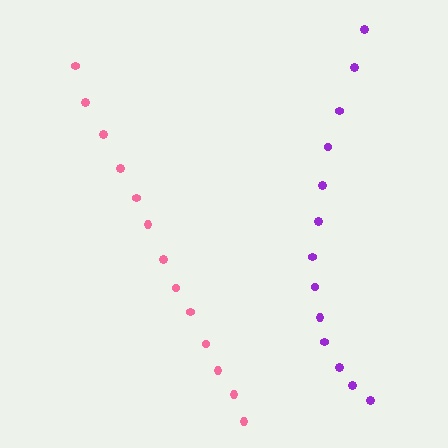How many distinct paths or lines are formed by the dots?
There are 2 distinct paths.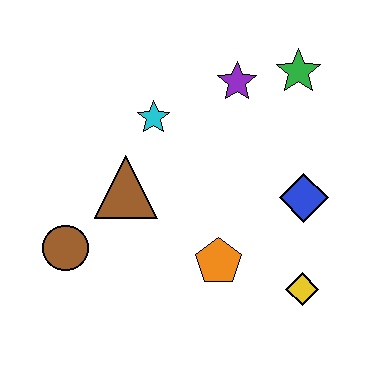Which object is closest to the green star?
The purple star is closest to the green star.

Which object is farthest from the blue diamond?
The brown circle is farthest from the blue diamond.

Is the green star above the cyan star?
Yes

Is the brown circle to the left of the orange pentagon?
Yes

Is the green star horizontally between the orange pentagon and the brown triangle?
No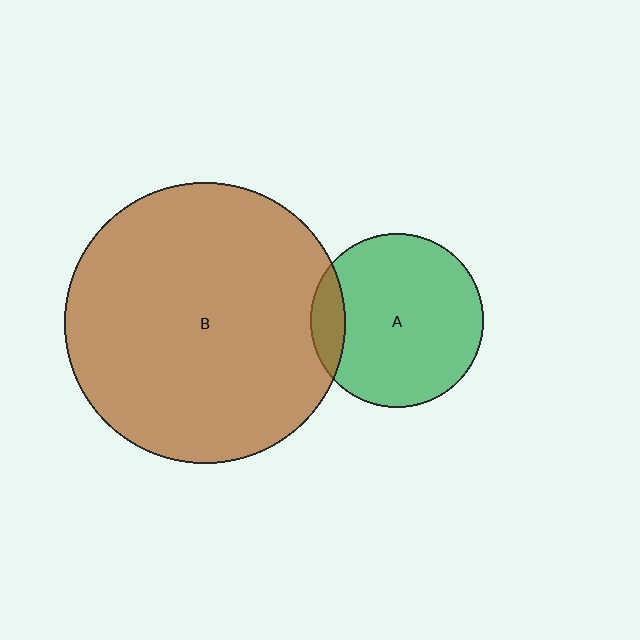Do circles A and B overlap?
Yes.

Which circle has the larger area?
Circle B (brown).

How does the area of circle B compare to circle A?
Approximately 2.6 times.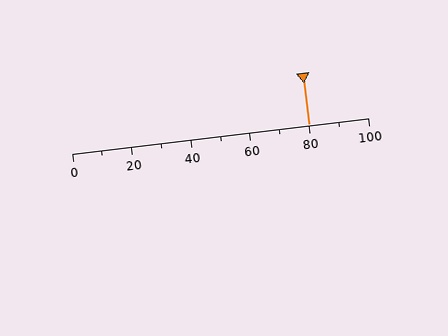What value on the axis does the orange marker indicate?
The marker indicates approximately 80.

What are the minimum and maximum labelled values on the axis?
The axis runs from 0 to 100.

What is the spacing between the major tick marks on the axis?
The major ticks are spaced 20 apart.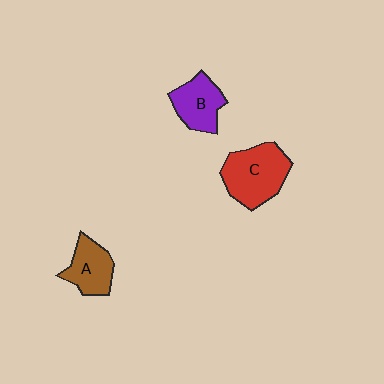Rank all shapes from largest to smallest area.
From largest to smallest: C (red), B (purple), A (brown).